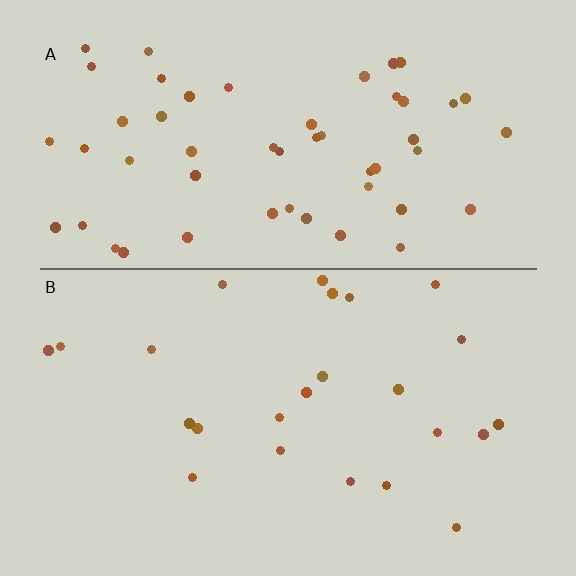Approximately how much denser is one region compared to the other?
Approximately 2.2× — region A over region B.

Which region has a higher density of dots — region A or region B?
A (the top).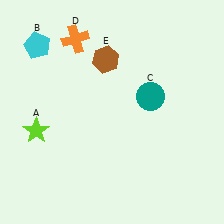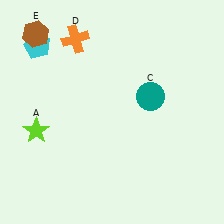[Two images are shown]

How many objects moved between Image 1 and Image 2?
1 object moved between the two images.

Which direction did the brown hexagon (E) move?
The brown hexagon (E) moved left.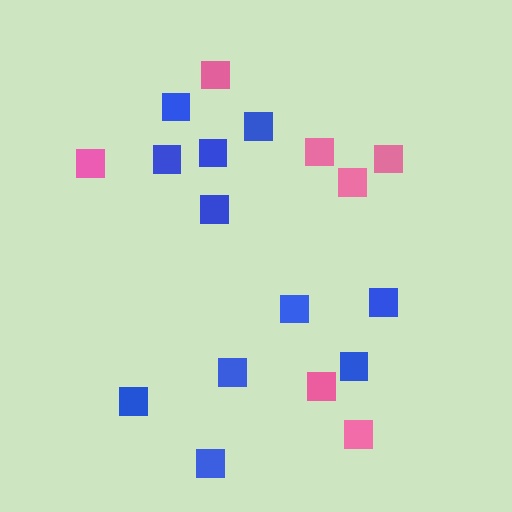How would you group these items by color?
There are 2 groups: one group of pink squares (7) and one group of blue squares (11).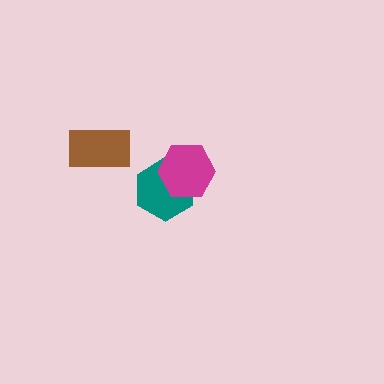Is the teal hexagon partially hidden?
Yes, it is partially covered by another shape.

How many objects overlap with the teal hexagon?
1 object overlaps with the teal hexagon.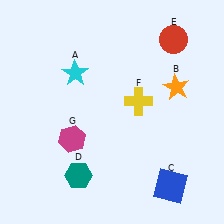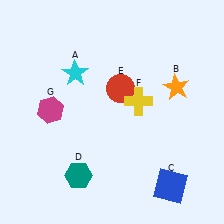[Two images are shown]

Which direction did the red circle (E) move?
The red circle (E) moved left.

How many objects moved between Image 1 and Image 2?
2 objects moved between the two images.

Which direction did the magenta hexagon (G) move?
The magenta hexagon (G) moved up.